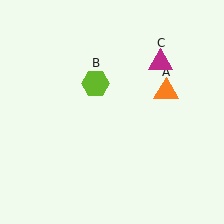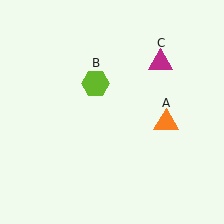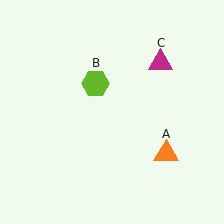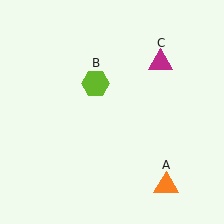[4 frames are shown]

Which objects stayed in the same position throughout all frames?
Lime hexagon (object B) and magenta triangle (object C) remained stationary.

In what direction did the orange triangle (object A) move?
The orange triangle (object A) moved down.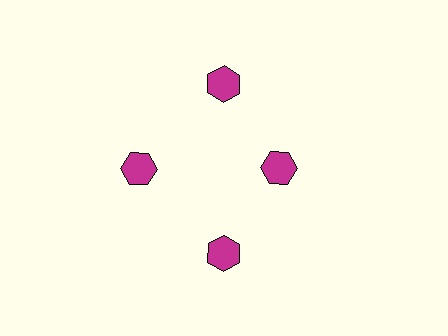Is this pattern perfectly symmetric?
No. The 4 magenta hexagons are arranged in a ring, but one element near the 3 o'clock position is pulled inward toward the center, breaking the 4-fold rotational symmetry.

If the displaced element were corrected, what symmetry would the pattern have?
It would have 4-fold rotational symmetry — the pattern would map onto itself every 90 degrees.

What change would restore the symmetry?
The symmetry would be restored by moving it outward, back onto the ring so that all 4 hexagons sit at equal angles and equal distance from the center.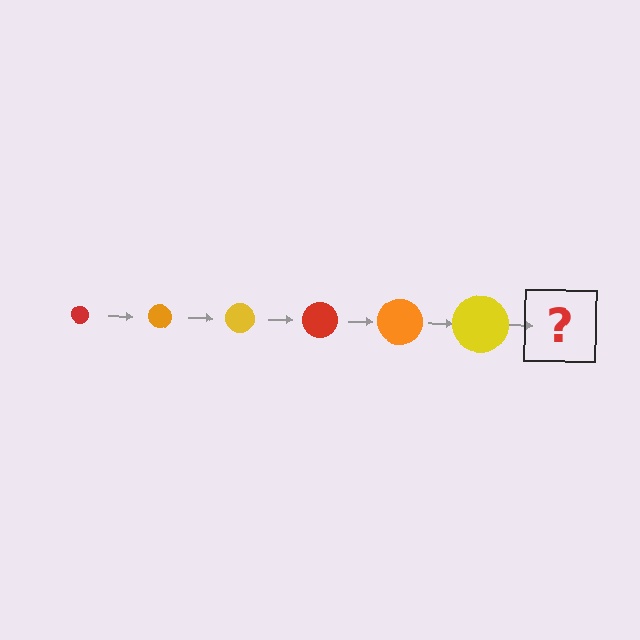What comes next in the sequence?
The next element should be a red circle, larger than the previous one.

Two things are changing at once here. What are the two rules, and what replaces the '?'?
The two rules are that the circle grows larger each step and the color cycles through red, orange, and yellow. The '?' should be a red circle, larger than the previous one.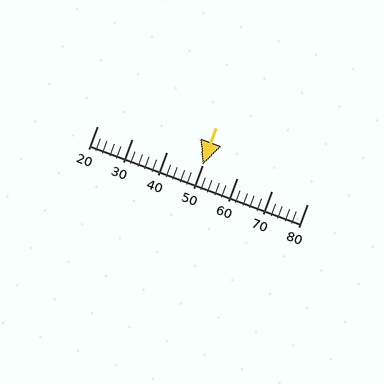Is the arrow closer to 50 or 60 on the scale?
The arrow is closer to 50.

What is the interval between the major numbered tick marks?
The major tick marks are spaced 10 units apart.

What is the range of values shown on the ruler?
The ruler shows values from 20 to 80.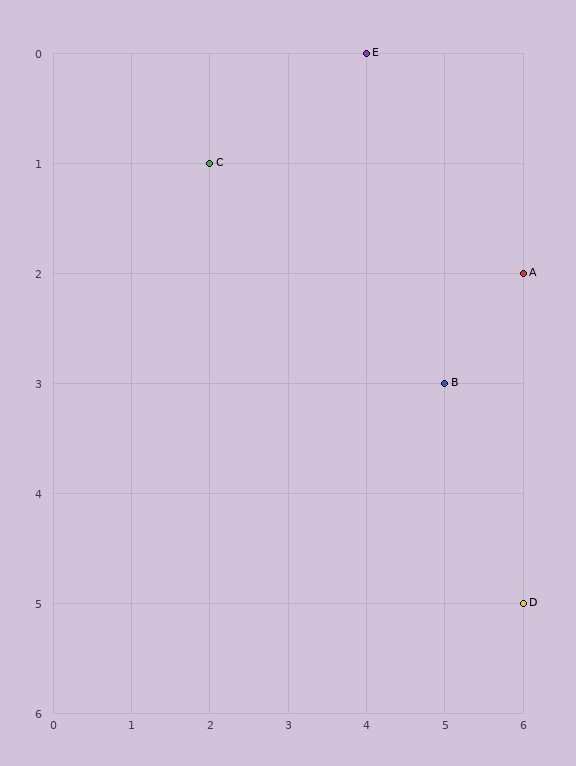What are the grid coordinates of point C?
Point C is at grid coordinates (2, 1).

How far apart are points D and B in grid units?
Points D and B are 1 column and 2 rows apart (about 2.2 grid units diagonally).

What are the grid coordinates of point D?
Point D is at grid coordinates (6, 5).